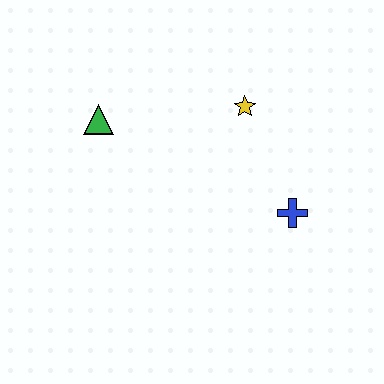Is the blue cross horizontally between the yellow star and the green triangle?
No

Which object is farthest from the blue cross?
The green triangle is farthest from the blue cross.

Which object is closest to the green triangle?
The yellow star is closest to the green triangle.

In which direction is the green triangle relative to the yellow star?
The green triangle is to the left of the yellow star.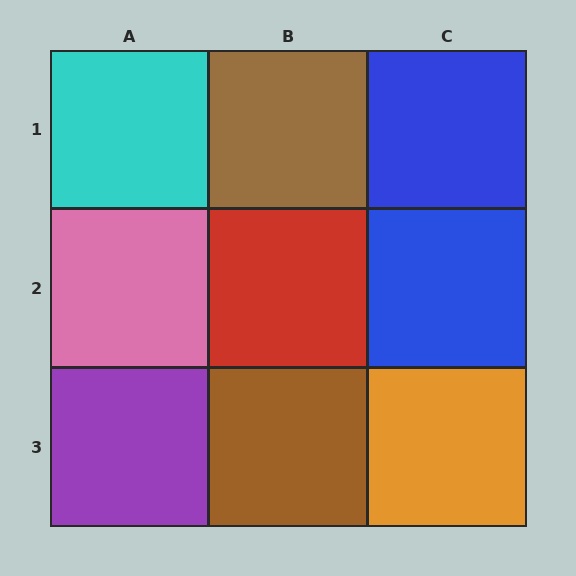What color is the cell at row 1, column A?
Cyan.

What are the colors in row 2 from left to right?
Pink, red, blue.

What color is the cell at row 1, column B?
Brown.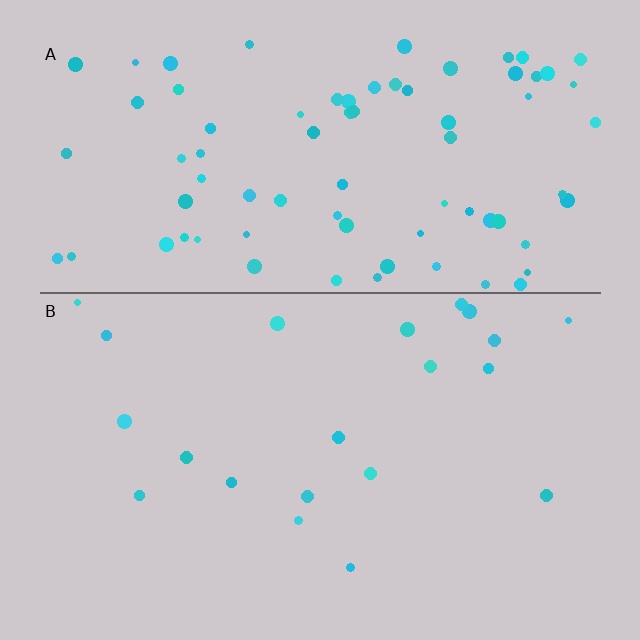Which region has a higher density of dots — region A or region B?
A (the top).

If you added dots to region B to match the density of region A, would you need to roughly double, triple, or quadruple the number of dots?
Approximately quadruple.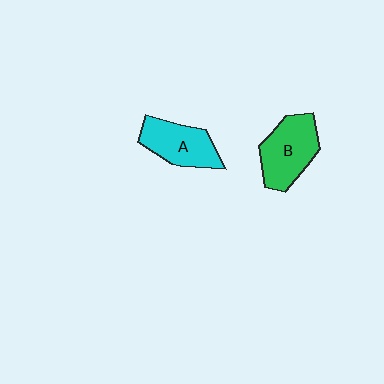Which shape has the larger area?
Shape B (green).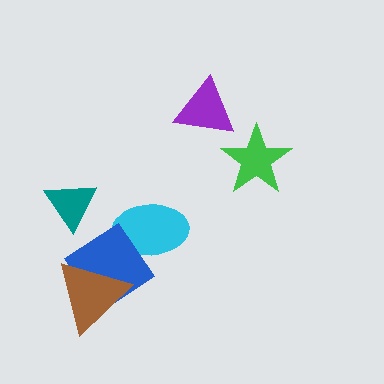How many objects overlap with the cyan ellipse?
1 object overlaps with the cyan ellipse.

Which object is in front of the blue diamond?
The brown triangle is in front of the blue diamond.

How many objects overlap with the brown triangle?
1 object overlaps with the brown triangle.